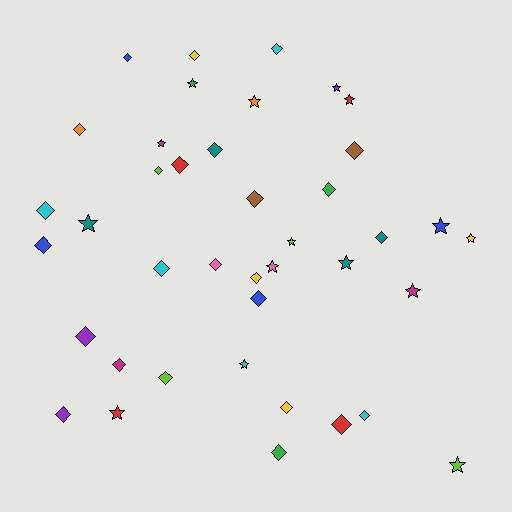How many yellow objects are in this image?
There are 4 yellow objects.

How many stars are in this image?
There are 15 stars.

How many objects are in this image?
There are 40 objects.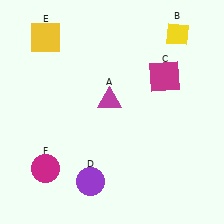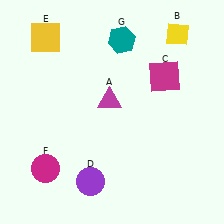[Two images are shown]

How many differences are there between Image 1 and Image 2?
There is 1 difference between the two images.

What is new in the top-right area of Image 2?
A teal hexagon (G) was added in the top-right area of Image 2.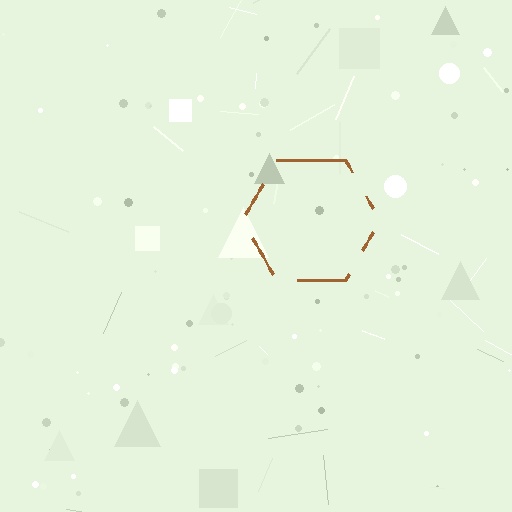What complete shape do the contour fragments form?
The contour fragments form a hexagon.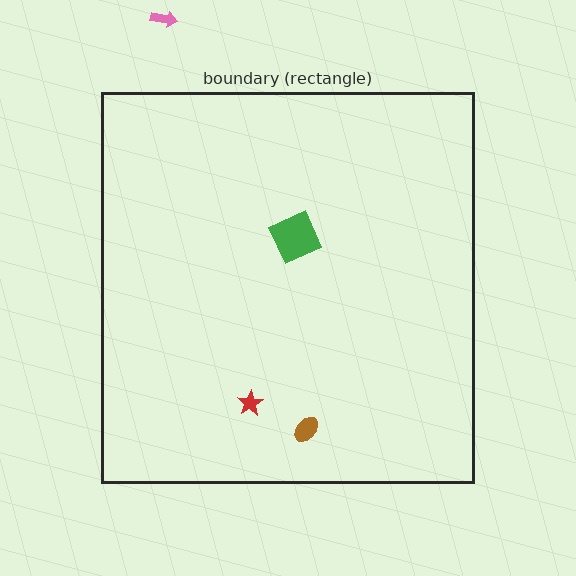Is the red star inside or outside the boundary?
Inside.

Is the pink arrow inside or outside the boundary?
Outside.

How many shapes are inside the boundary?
3 inside, 1 outside.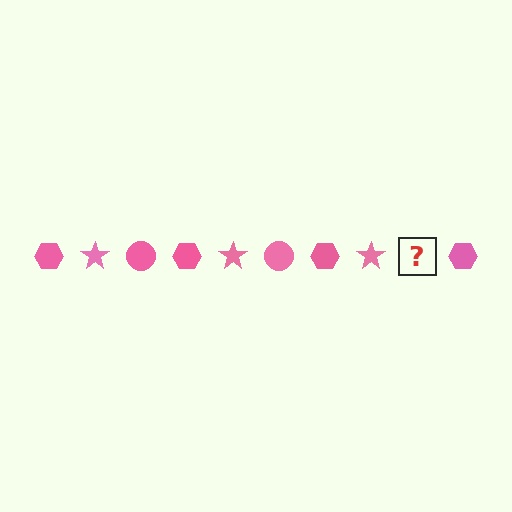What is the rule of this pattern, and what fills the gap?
The rule is that the pattern cycles through hexagon, star, circle shapes in pink. The gap should be filled with a pink circle.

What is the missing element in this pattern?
The missing element is a pink circle.